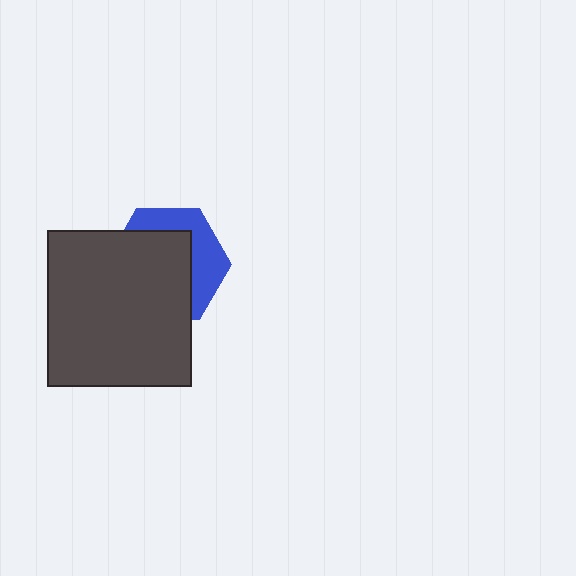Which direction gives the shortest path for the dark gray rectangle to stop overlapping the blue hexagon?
Moving toward the lower-left gives the shortest separation.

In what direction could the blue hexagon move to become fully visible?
The blue hexagon could move toward the upper-right. That would shift it out from behind the dark gray rectangle entirely.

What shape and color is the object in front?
The object in front is a dark gray rectangle.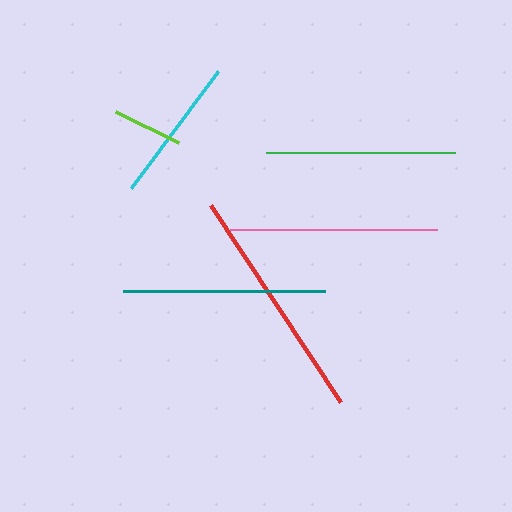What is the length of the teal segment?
The teal segment is approximately 202 pixels long.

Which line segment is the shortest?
The lime line is the shortest at approximately 70 pixels.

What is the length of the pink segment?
The pink segment is approximately 207 pixels long.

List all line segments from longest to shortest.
From longest to shortest: red, pink, teal, green, cyan, lime.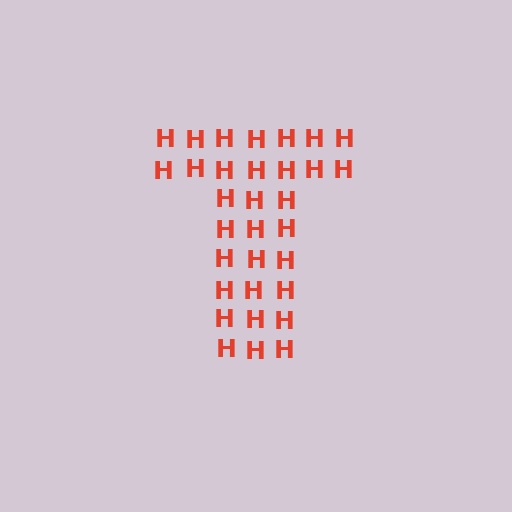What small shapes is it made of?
It is made of small letter H's.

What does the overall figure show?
The overall figure shows the letter T.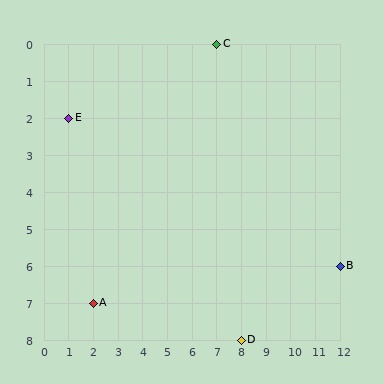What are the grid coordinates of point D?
Point D is at grid coordinates (8, 8).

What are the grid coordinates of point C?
Point C is at grid coordinates (7, 0).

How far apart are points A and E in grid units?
Points A and E are 1 column and 5 rows apart (about 5.1 grid units diagonally).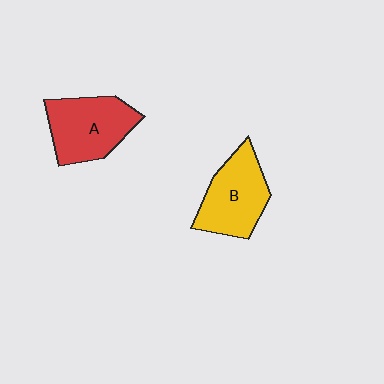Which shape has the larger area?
Shape A (red).